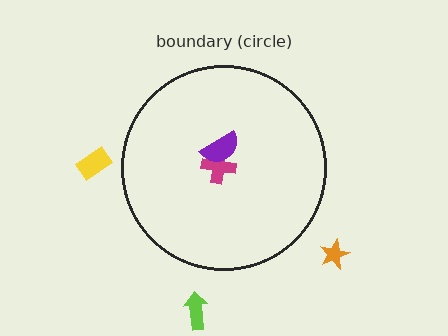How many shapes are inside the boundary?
2 inside, 3 outside.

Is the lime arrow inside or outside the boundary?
Outside.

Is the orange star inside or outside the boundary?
Outside.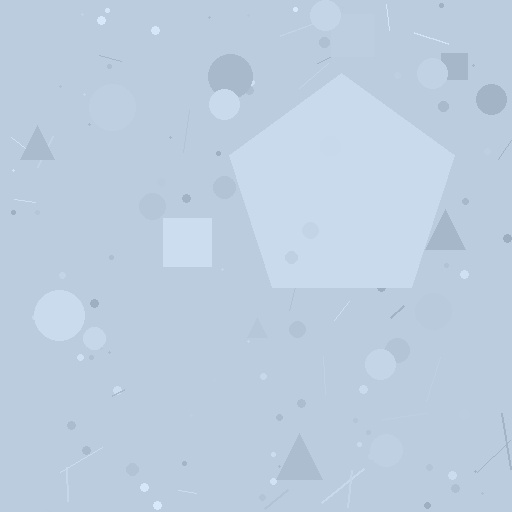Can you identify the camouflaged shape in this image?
The camouflaged shape is a pentagon.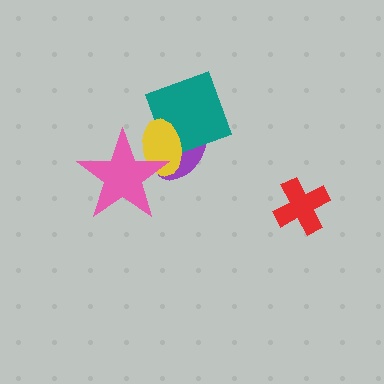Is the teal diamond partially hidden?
Yes, it is partially covered by another shape.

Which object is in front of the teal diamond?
The yellow ellipse is in front of the teal diamond.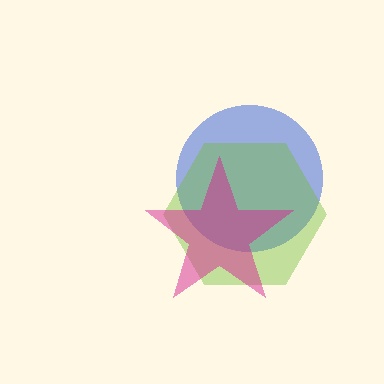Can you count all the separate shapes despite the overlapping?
Yes, there are 3 separate shapes.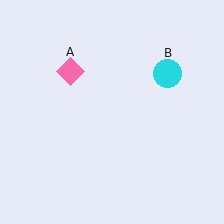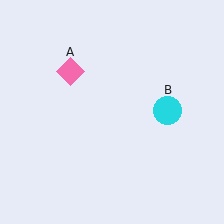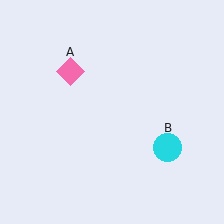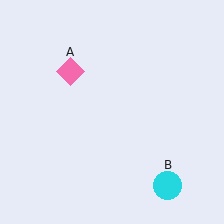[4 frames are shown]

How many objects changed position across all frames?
1 object changed position: cyan circle (object B).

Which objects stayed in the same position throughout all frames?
Pink diamond (object A) remained stationary.